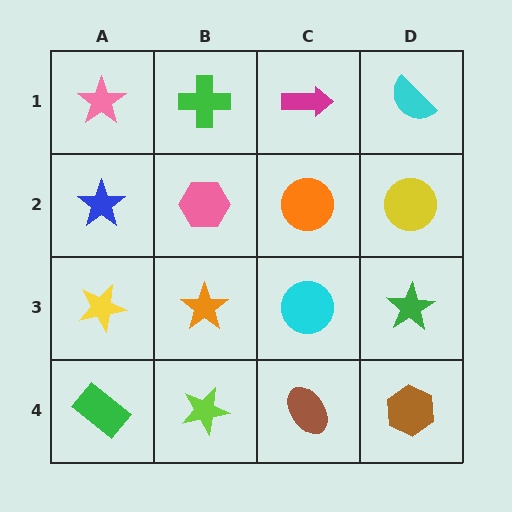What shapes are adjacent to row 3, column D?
A yellow circle (row 2, column D), a brown hexagon (row 4, column D), a cyan circle (row 3, column C).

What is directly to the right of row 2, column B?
An orange circle.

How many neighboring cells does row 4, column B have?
3.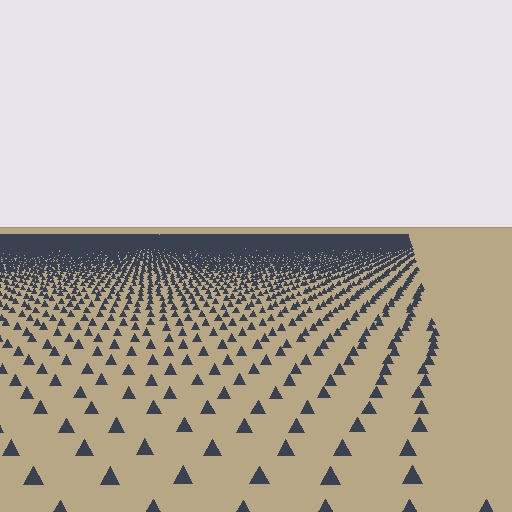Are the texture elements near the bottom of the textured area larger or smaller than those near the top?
Larger. Near the bottom, elements are closer to the viewer and appear at a bigger on-screen size.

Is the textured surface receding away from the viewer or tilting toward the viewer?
The surface is receding away from the viewer. Texture elements get smaller and denser toward the top.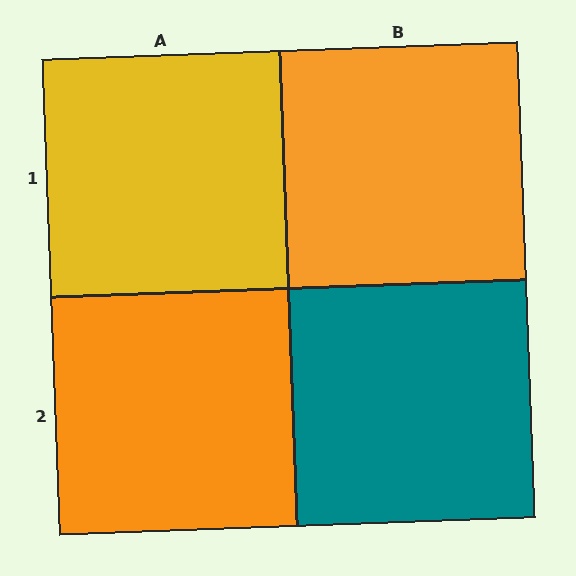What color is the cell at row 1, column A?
Yellow.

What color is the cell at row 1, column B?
Orange.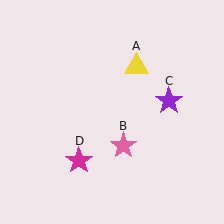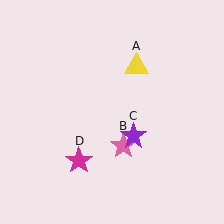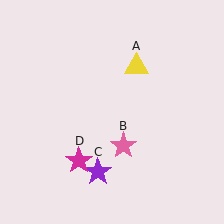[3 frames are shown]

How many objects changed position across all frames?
1 object changed position: purple star (object C).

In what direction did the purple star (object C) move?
The purple star (object C) moved down and to the left.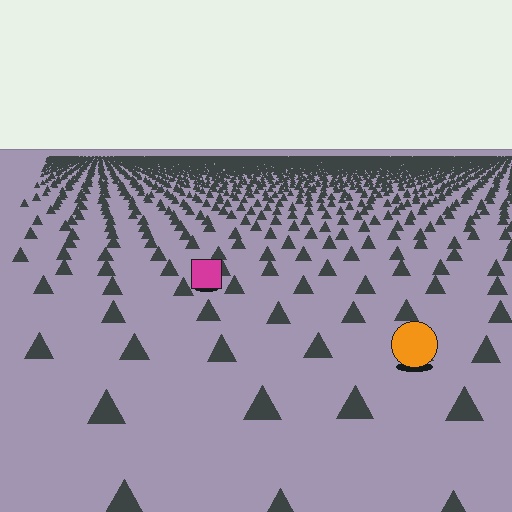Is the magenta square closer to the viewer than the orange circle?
No. The orange circle is closer — you can tell from the texture gradient: the ground texture is coarser near it.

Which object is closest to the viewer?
The orange circle is closest. The texture marks near it are larger and more spread out.